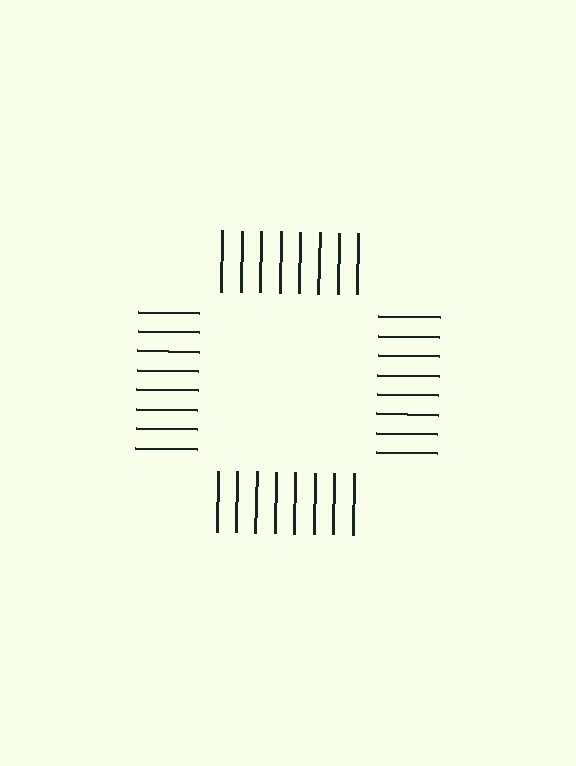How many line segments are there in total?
32 — 8 along each of the 4 edges.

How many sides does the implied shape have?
4 sides — the line-ends trace a square.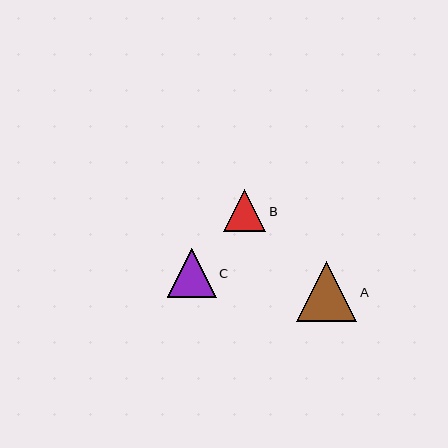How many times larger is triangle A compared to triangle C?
Triangle A is approximately 1.2 times the size of triangle C.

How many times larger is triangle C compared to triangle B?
Triangle C is approximately 1.2 times the size of triangle B.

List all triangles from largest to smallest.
From largest to smallest: A, C, B.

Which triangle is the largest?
Triangle A is the largest with a size of approximately 60 pixels.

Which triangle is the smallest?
Triangle B is the smallest with a size of approximately 43 pixels.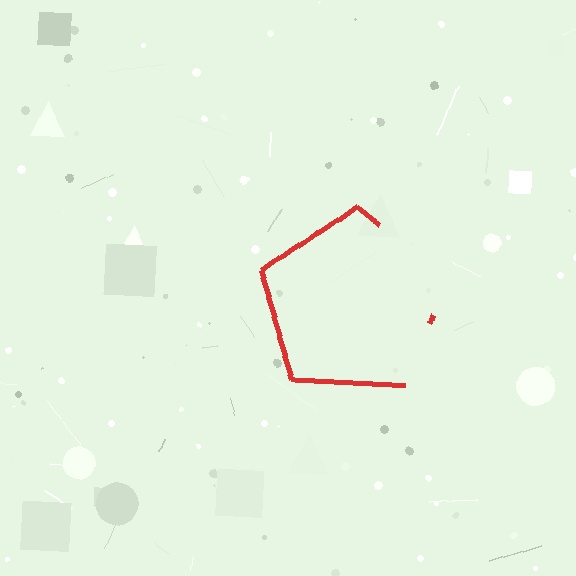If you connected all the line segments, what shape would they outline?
They would outline a pentagon.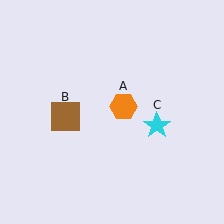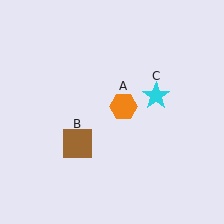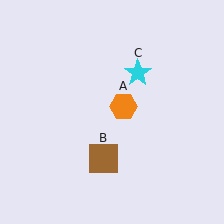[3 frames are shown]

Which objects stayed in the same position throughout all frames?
Orange hexagon (object A) remained stationary.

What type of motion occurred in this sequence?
The brown square (object B), cyan star (object C) rotated counterclockwise around the center of the scene.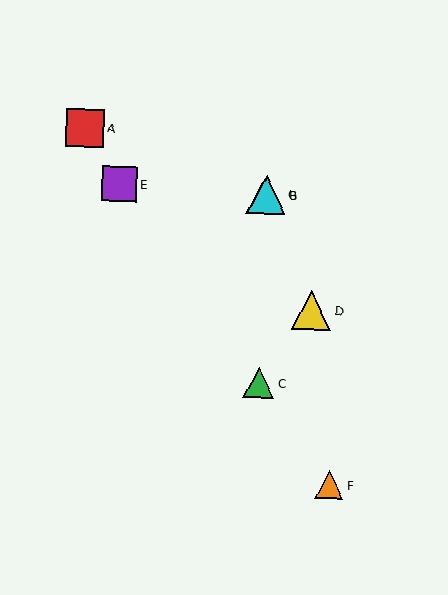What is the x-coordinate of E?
Object E is at x≈120.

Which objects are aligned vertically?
Objects B, C, G are aligned vertically.